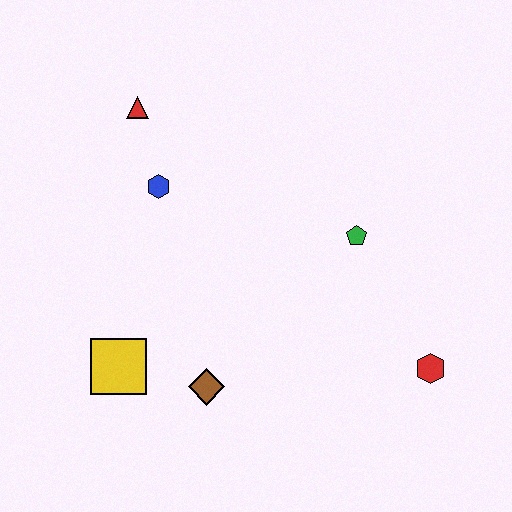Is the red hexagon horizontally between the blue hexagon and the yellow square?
No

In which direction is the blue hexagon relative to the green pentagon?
The blue hexagon is to the left of the green pentagon.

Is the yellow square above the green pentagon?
No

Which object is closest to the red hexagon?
The green pentagon is closest to the red hexagon.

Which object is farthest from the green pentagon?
The yellow square is farthest from the green pentagon.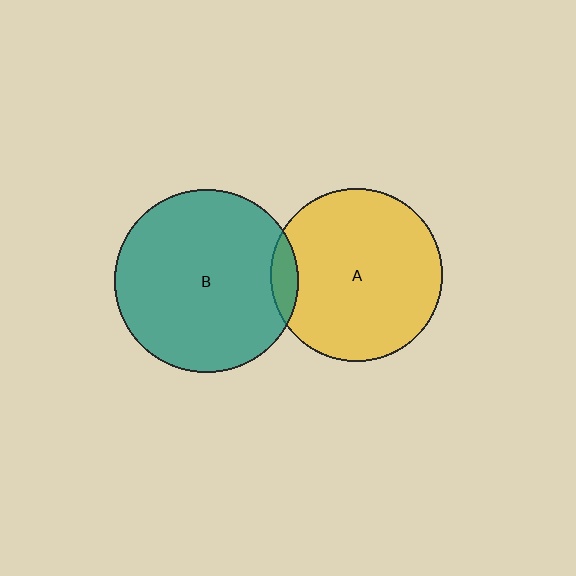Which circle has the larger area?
Circle B (teal).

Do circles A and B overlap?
Yes.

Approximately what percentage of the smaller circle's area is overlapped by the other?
Approximately 10%.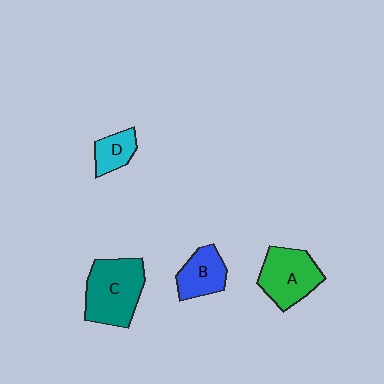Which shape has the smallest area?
Shape D (cyan).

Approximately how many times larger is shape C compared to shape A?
Approximately 1.2 times.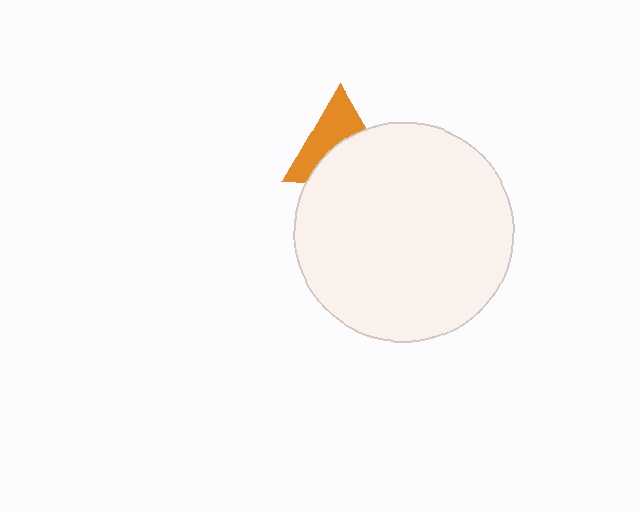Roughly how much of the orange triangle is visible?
About half of it is visible (roughly 49%).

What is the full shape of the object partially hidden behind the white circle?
The partially hidden object is an orange triangle.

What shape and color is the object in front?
The object in front is a white circle.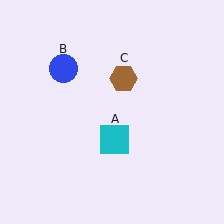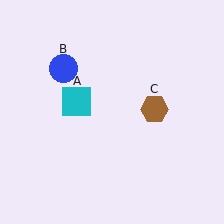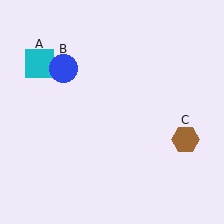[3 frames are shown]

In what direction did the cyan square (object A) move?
The cyan square (object A) moved up and to the left.